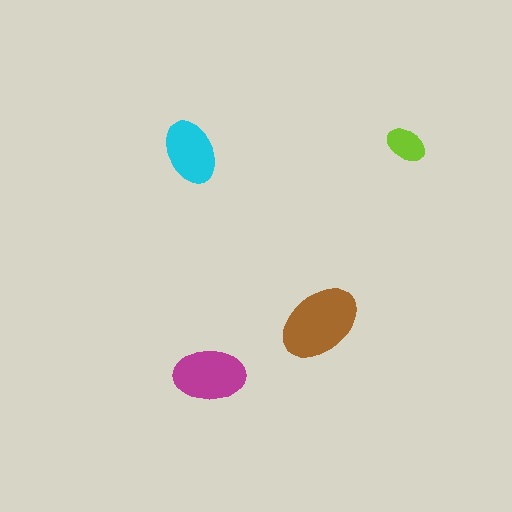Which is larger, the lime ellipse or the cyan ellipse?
The cyan one.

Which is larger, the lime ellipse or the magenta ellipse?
The magenta one.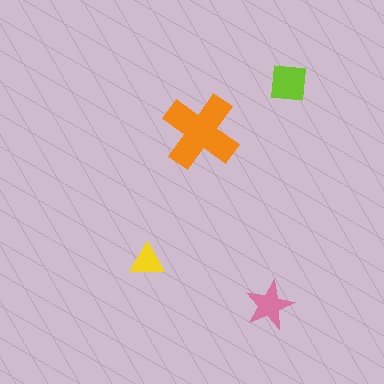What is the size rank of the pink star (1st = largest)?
3rd.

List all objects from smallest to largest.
The yellow triangle, the pink star, the lime square, the orange cross.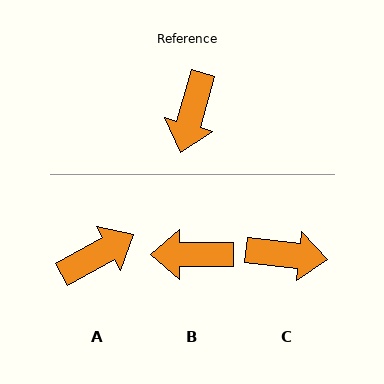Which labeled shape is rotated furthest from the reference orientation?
A, about 135 degrees away.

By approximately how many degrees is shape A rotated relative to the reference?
Approximately 135 degrees counter-clockwise.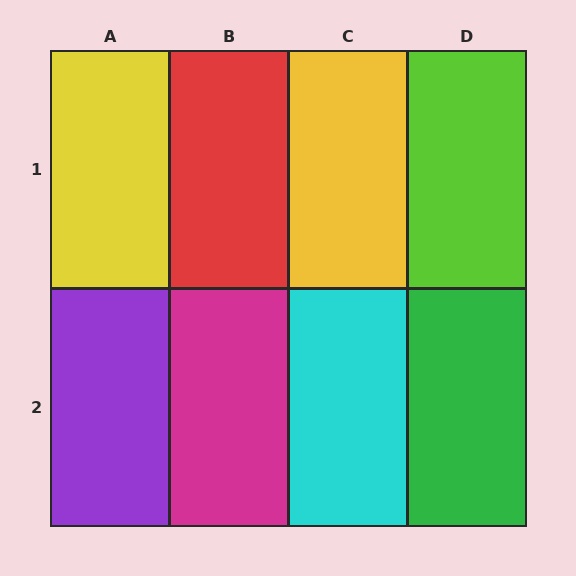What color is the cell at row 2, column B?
Magenta.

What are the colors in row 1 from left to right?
Yellow, red, yellow, lime.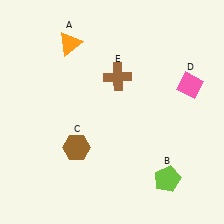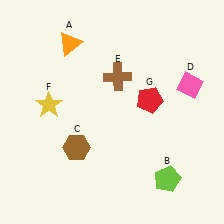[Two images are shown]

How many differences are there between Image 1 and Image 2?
There are 2 differences between the two images.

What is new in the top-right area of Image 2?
A red pentagon (G) was added in the top-right area of Image 2.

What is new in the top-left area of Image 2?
A yellow star (F) was added in the top-left area of Image 2.